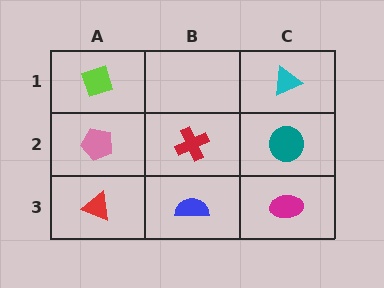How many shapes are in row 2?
3 shapes.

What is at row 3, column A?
A red triangle.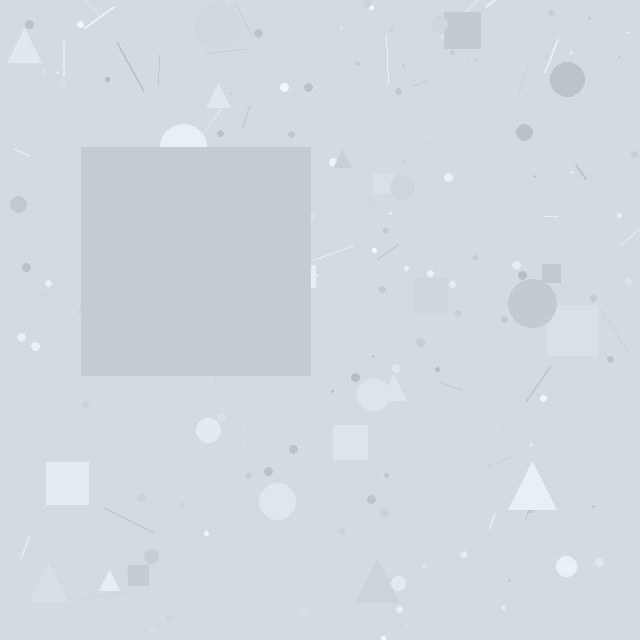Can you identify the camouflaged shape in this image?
The camouflaged shape is a square.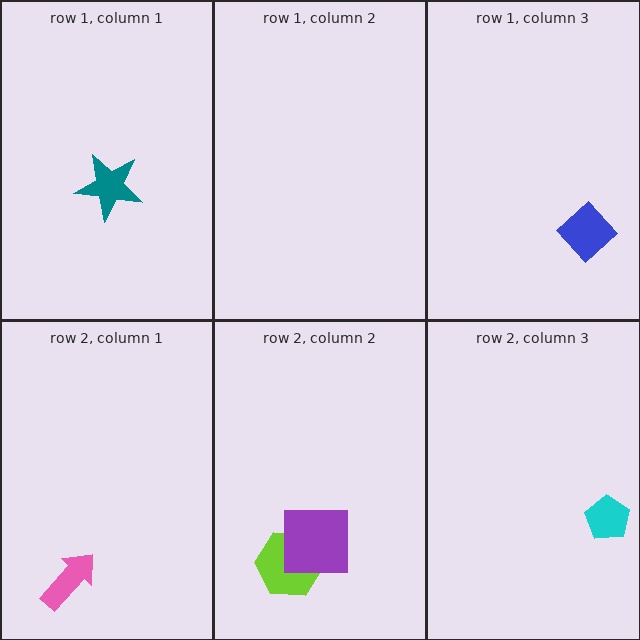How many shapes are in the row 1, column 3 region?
1.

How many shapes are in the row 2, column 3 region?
1.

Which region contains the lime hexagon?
The row 2, column 2 region.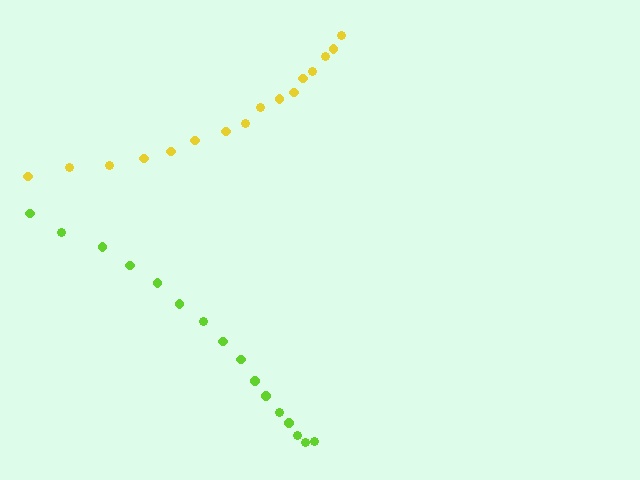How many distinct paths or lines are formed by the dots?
There are 2 distinct paths.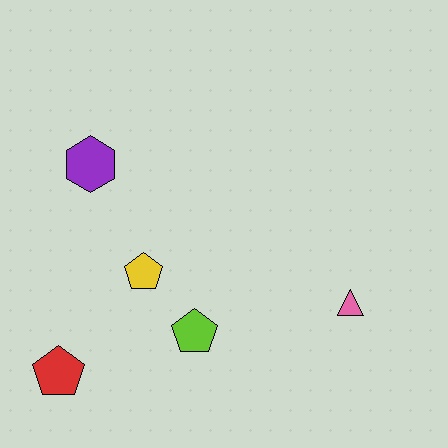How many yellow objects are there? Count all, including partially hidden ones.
There is 1 yellow object.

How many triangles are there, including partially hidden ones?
There is 1 triangle.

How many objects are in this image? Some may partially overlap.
There are 5 objects.